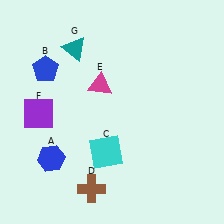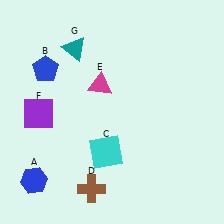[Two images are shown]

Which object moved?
The blue hexagon (A) moved down.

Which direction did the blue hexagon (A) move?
The blue hexagon (A) moved down.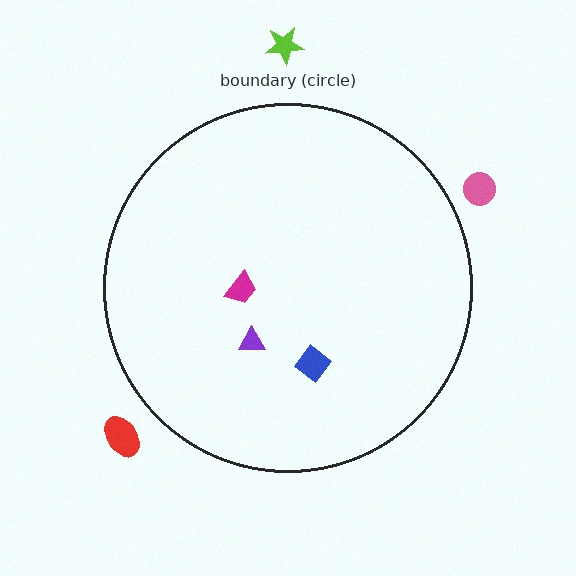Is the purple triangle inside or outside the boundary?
Inside.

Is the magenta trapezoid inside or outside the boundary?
Inside.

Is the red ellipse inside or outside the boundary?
Outside.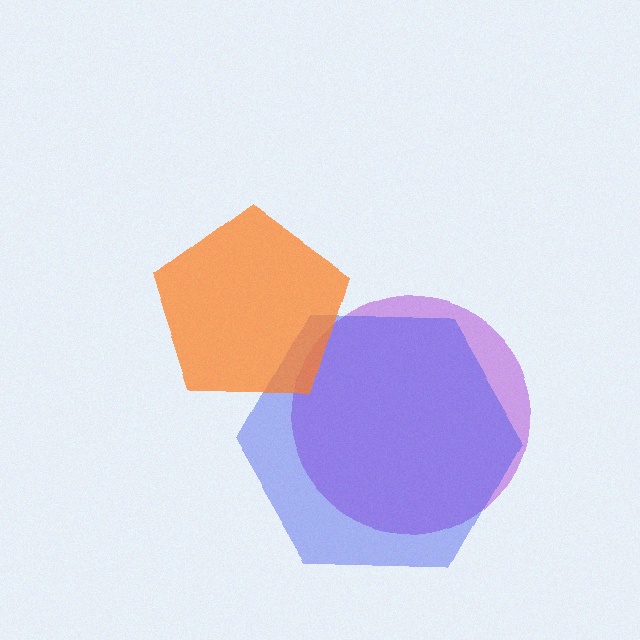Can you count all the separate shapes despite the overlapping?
Yes, there are 3 separate shapes.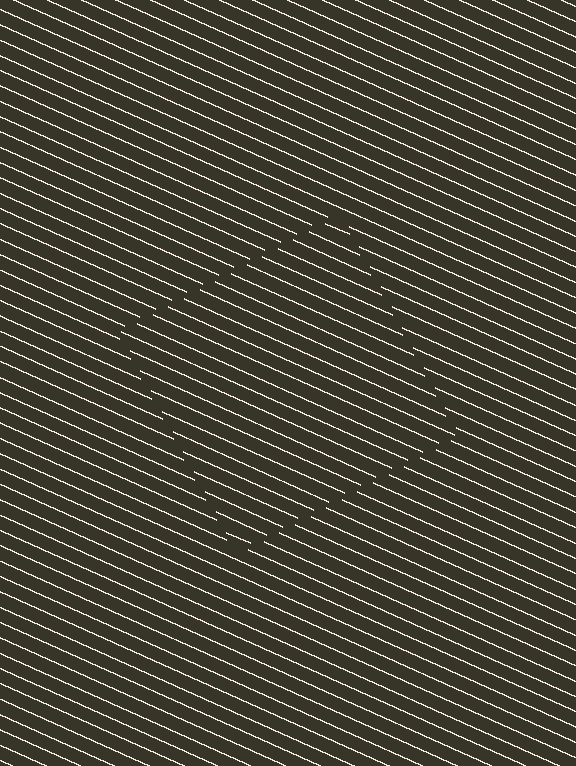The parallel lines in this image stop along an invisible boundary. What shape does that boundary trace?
An illusory square. The interior of the shape contains the same grating, shifted by half a period — the contour is defined by the phase discontinuity where line-ends from the inner and outer gratings abut.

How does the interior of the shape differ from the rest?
The interior of the shape contains the same grating, shifted by half a period — the contour is defined by the phase discontinuity where line-ends from the inner and outer gratings abut.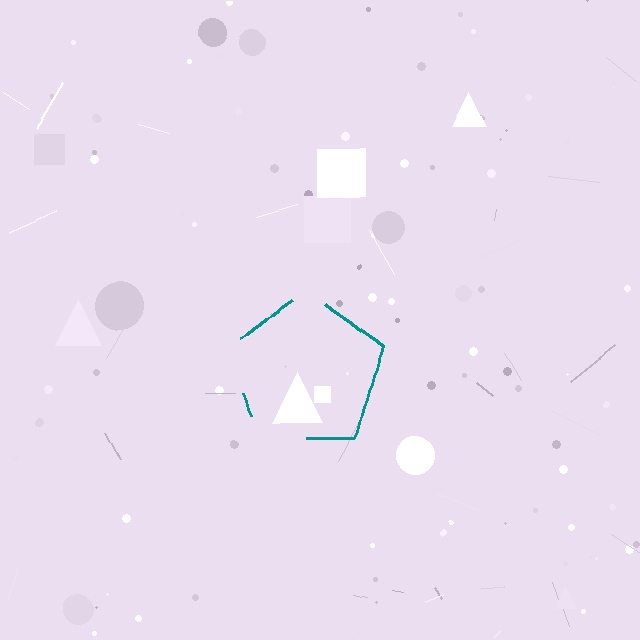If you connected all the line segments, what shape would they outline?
They would outline a pentagon.